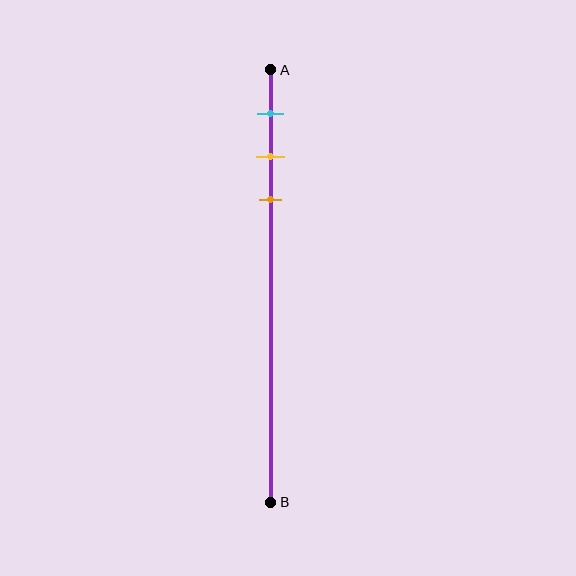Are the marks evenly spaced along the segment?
Yes, the marks are approximately evenly spaced.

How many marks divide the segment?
There are 3 marks dividing the segment.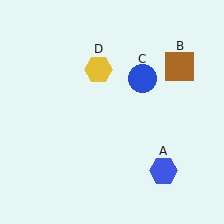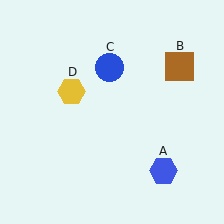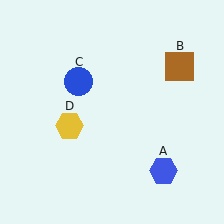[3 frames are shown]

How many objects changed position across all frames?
2 objects changed position: blue circle (object C), yellow hexagon (object D).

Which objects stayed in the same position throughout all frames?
Blue hexagon (object A) and brown square (object B) remained stationary.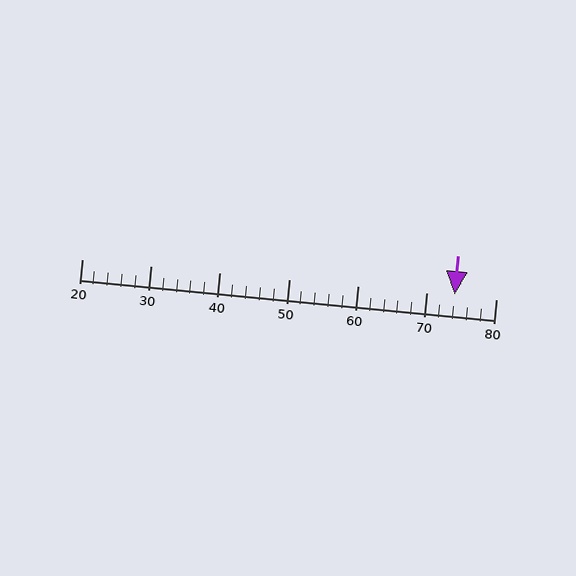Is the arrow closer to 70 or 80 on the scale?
The arrow is closer to 70.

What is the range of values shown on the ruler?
The ruler shows values from 20 to 80.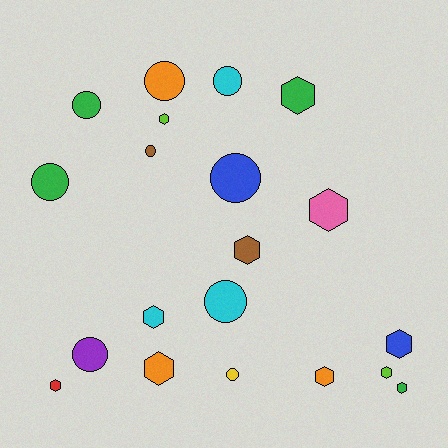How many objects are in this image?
There are 20 objects.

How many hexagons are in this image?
There are 11 hexagons.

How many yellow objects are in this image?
There is 1 yellow object.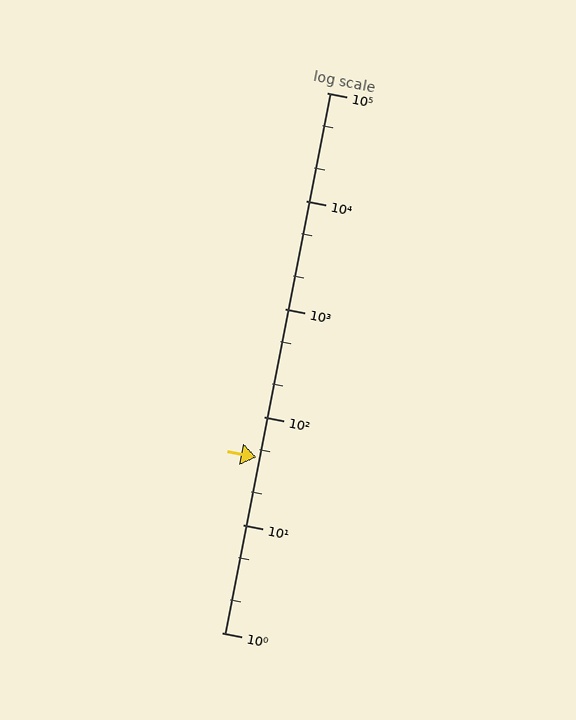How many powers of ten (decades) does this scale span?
The scale spans 5 decades, from 1 to 100000.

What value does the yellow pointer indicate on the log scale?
The pointer indicates approximately 42.